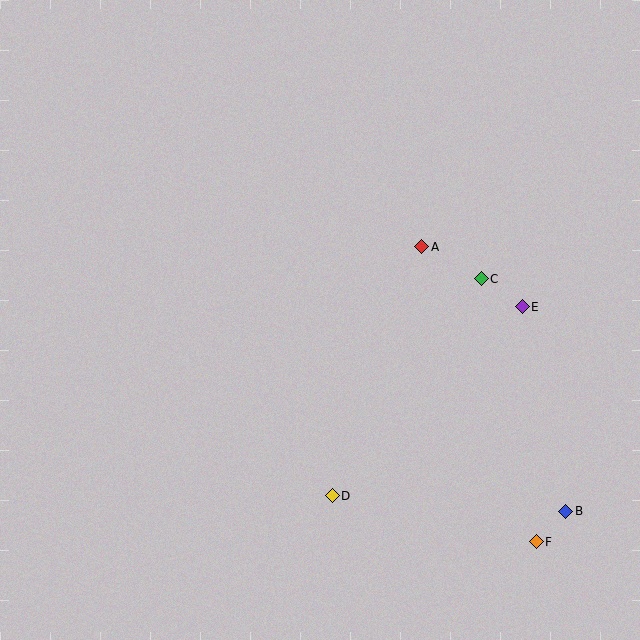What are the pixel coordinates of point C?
Point C is at (481, 279).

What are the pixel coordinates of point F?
Point F is at (536, 542).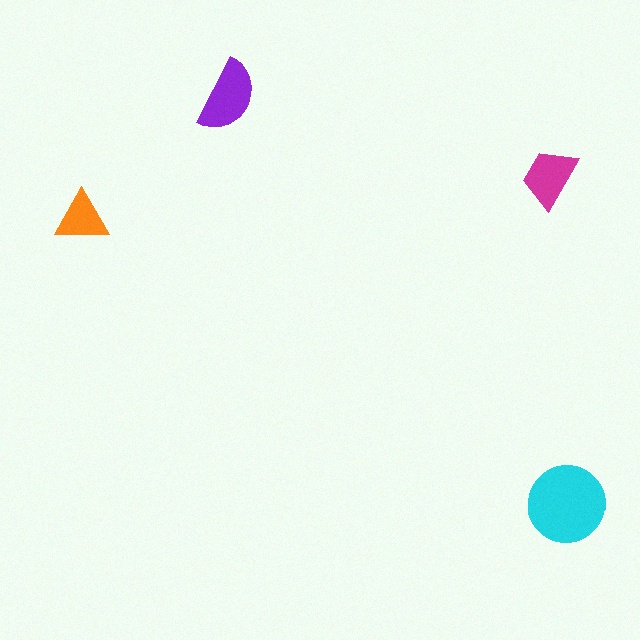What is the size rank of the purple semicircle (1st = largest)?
2nd.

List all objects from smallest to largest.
The orange triangle, the magenta trapezoid, the purple semicircle, the cyan circle.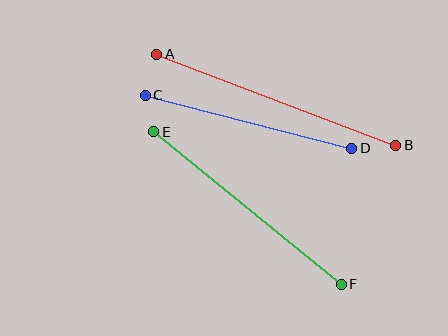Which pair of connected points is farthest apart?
Points A and B are farthest apart.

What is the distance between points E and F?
The distance is approximately 241 pixels.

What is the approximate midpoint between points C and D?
The midpoint is at approximately (249, 122) pixels.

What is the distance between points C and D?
The distance is approximately 213 pixels.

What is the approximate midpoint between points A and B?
The midpoint is at approximately (276, 100) pixels.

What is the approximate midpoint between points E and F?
The midpoint is at approximately (248, 208) pixels.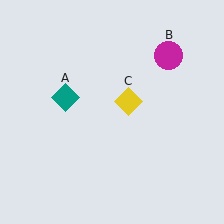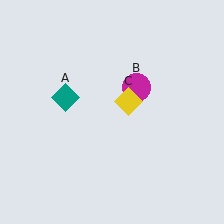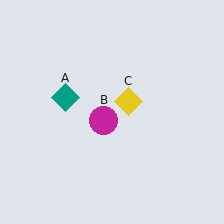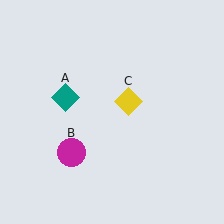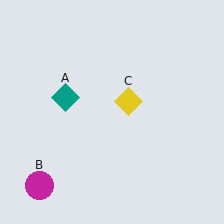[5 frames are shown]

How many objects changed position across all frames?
1 object changed position: magenta circle (object B).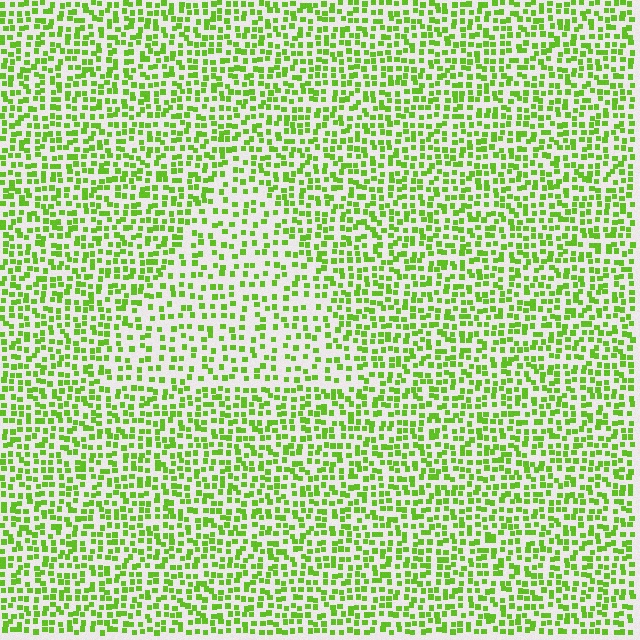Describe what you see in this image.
The image contains small lime elements arranged at two different densities. A triangle-shaped region is visible where the elements are less densely packed than the surrounding area.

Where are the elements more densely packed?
The elements are more densely packed outside the triangle boundary.